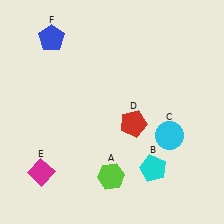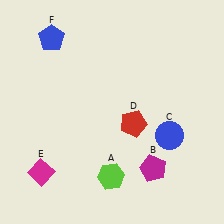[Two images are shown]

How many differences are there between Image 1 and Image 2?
There are 2 differences between the two images.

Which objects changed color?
B changed from cyan to magenta. C changed from cyan to blue.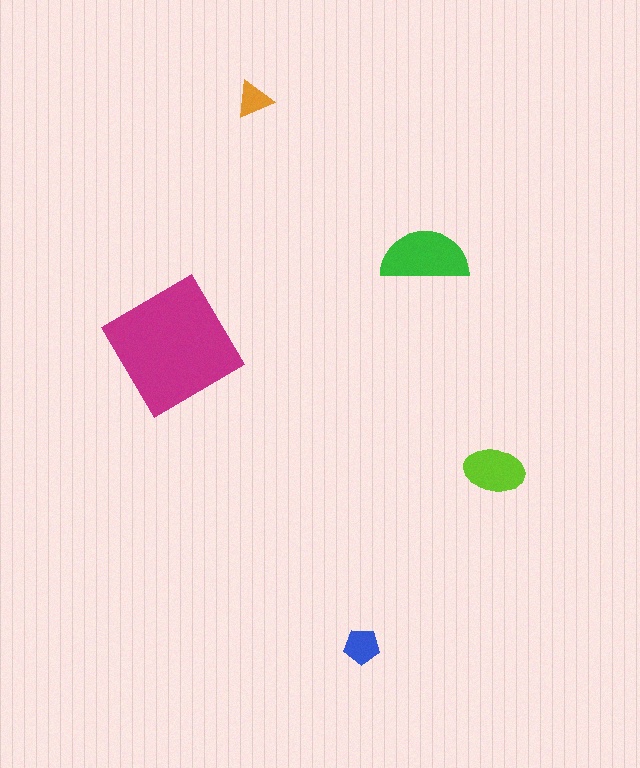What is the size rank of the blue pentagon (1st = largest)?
4th.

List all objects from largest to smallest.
The magenta diamond, the green semicircle, the lime ellipse, the blue pentagon, the orange triangle.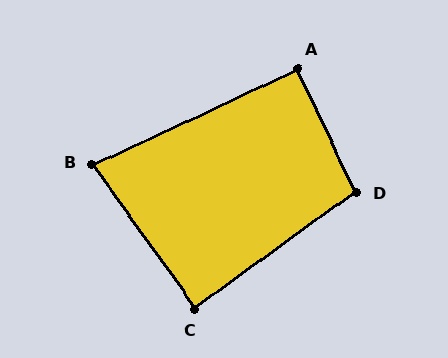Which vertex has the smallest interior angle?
B, at approximately 79 degrees.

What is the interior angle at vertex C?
Approximately 90 degrees (approximately right).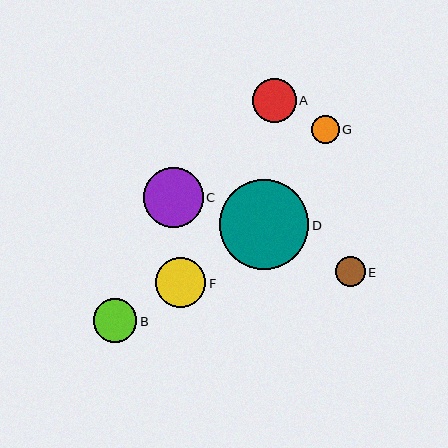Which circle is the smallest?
Circle G is the smallest with a size of approximately 28 pixels.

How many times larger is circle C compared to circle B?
Circle C is approximately 1.4 times the size of circle B.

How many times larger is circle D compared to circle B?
Circle D is approximately 2.0 times the size of circle B.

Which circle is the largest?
Circle D is the largest with a size of approximately 90 pixels.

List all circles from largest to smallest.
From largest to smallest: D, C, F, A, B, E, G.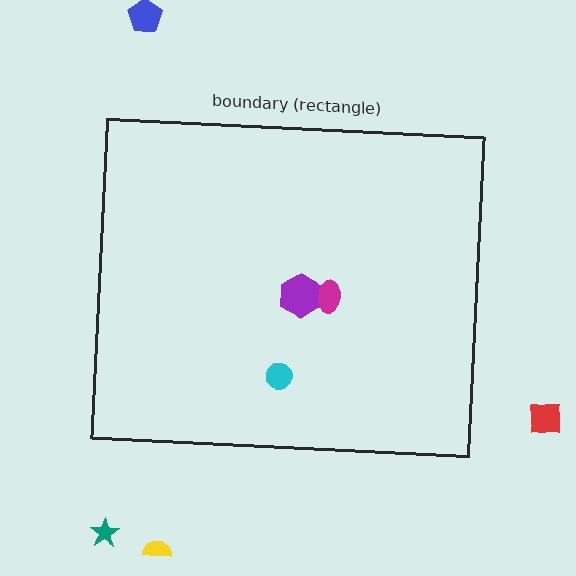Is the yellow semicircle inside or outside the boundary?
Outside.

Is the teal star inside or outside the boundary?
Outside.